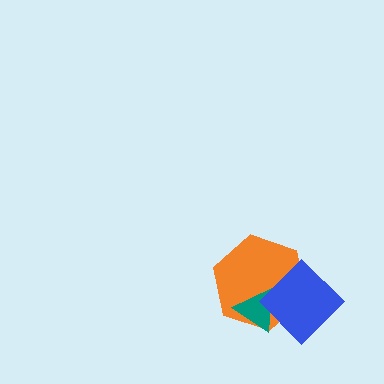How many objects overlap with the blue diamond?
2 objects overlap with the blue diamond.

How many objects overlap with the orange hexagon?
2 objects overlap with the orange hexagon.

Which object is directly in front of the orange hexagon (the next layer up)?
The teal triangle is directly in front of the orange hexagon.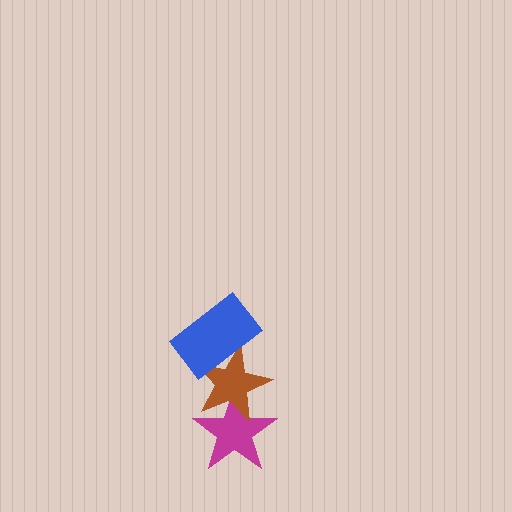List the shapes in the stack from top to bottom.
From top to bottom: the blue rectangle, the brown star, the magenta star.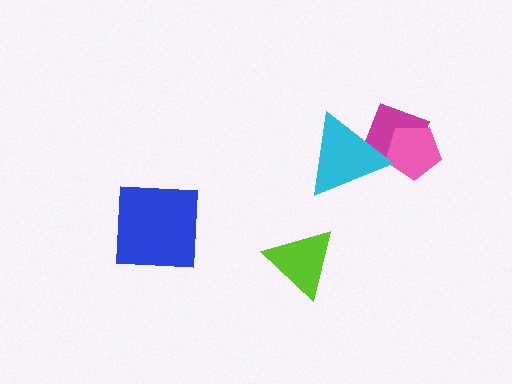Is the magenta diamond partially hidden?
Yes, it is partially covered by another shape.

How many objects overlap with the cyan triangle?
2 objects overlap with the cyan triangle.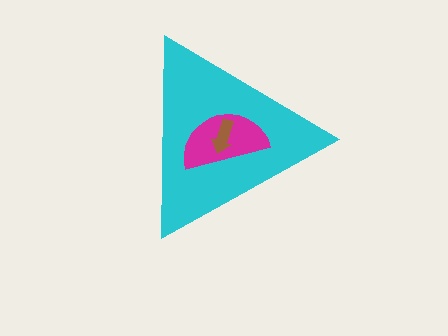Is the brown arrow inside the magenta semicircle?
Yes.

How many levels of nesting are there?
3.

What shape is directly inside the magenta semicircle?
The brown arrow.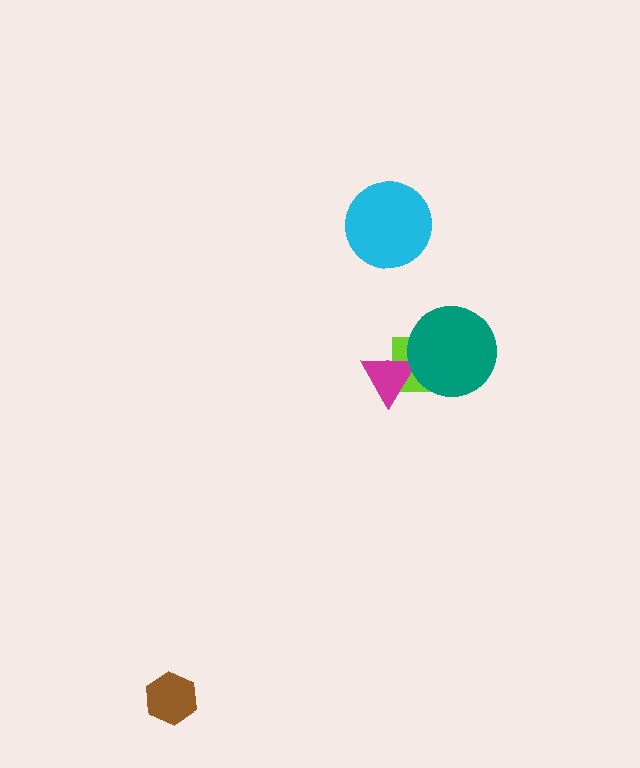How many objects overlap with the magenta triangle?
2 objects overlap with the magenta triangle.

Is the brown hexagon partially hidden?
No, no other shape covers it.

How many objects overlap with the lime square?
2 objects overlap with the lime square.